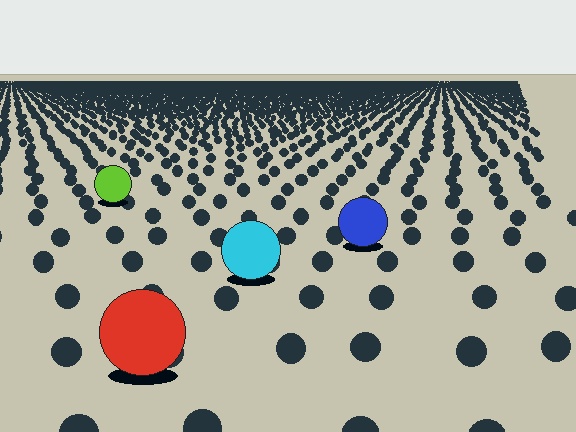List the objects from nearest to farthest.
From nearest to farthest: the red circle, the cyan circle, the blue circle, the lime circle.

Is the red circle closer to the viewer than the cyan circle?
Yes. The red circle is closer — you can tell from the texture gradient: the ground texture is coarser near it.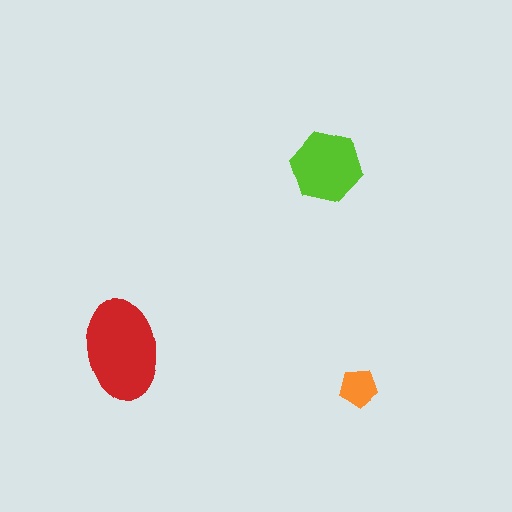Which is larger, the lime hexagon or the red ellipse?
The red ellipse.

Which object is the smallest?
The orange pentagon.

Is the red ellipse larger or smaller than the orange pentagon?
Larger.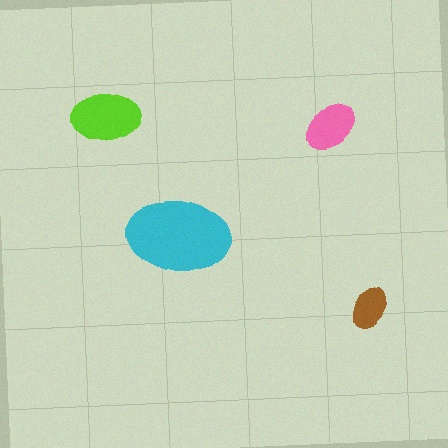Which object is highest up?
The lime ellipse is topmost.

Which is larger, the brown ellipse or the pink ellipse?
The pink one.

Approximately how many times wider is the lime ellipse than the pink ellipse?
About 1.5 times wider.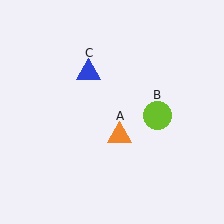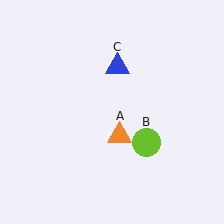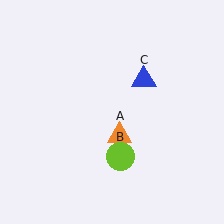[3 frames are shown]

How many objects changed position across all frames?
2 objects changed position: lime circle (object B), blue triangle (object C).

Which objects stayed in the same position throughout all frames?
Orange triangle (object A) remained stationary.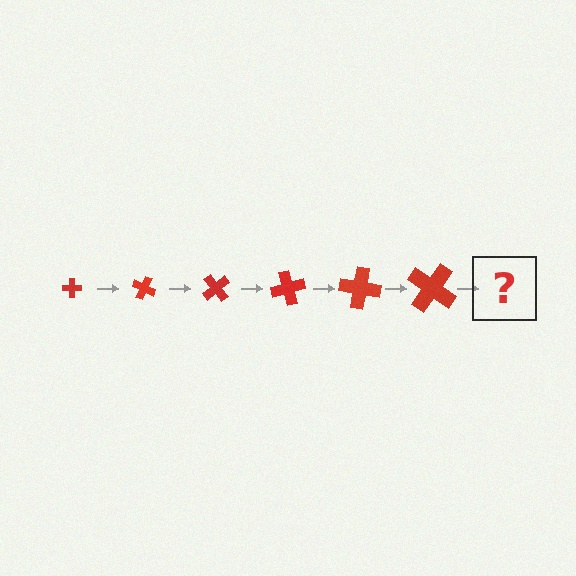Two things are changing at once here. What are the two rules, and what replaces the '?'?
The two rules are that the cross grows larger each step and it rotates 25 degrees each step. The '?' should be a cross, larger than the previous one and rotated 150 degrees from the start.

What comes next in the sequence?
The next element should be a cross, larger than the previous one and rotated 150 degrees from the start.